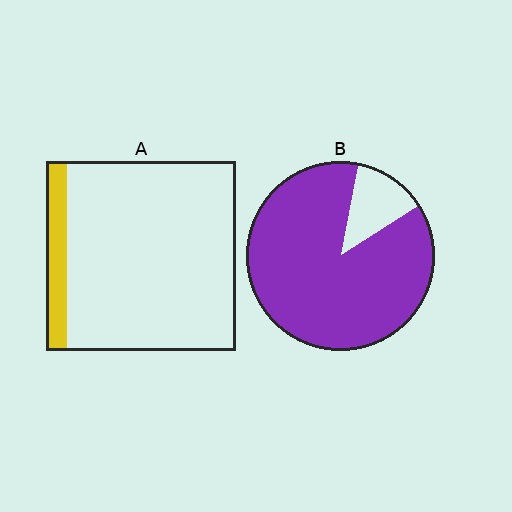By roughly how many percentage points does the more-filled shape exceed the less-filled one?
By roughly 75 percentage points (B over A).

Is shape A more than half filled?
No.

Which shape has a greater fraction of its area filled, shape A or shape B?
Shape B.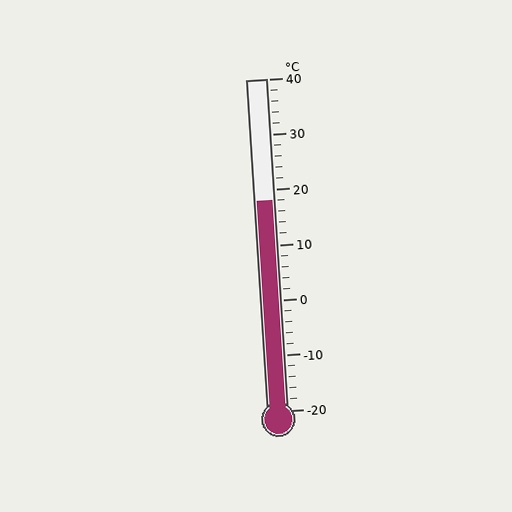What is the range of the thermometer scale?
The thermometer scale ranges from -20°C to 40°C.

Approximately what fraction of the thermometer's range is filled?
The thermometer is filled to approximately 65% of its range.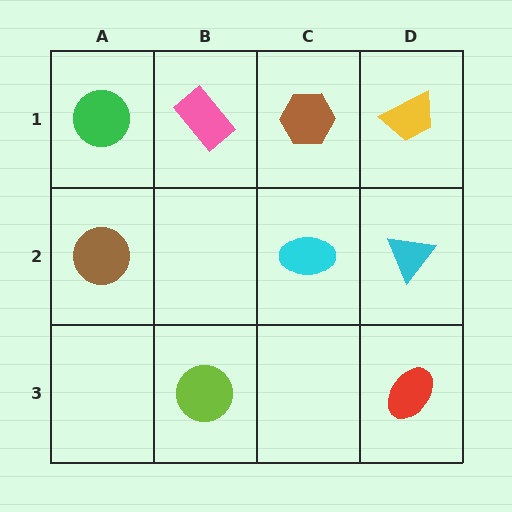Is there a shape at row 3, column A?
No, that cell is empty.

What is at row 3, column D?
A red ellipse.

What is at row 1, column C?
A brown hexagon.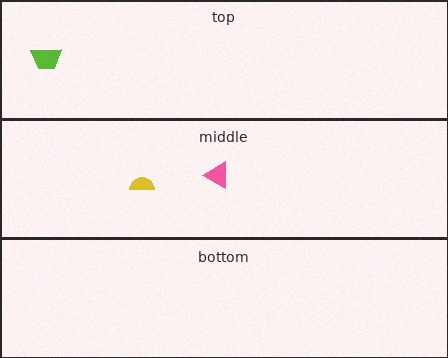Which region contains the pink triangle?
The middle region.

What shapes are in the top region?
The lime trapezoid.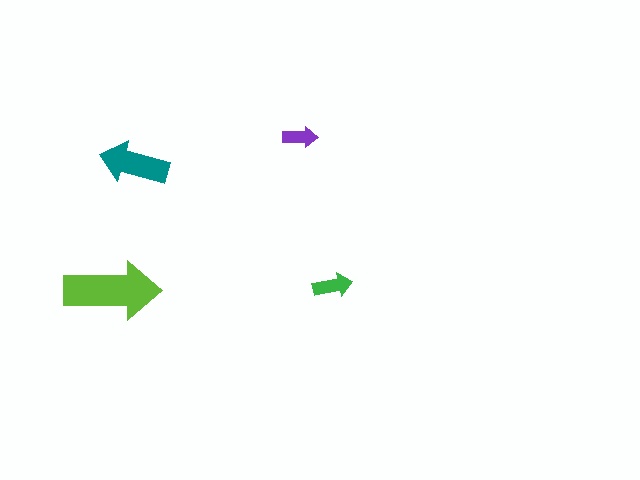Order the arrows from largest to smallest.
the lime one, the teal one, the green one, the purple one.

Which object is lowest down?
The lime arrow is bottommost.